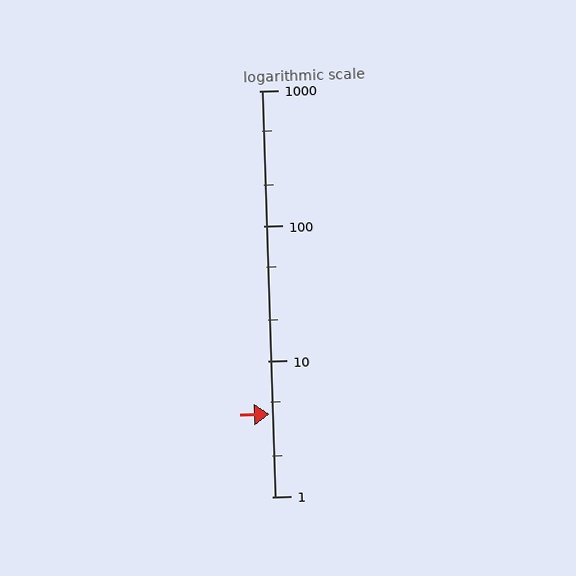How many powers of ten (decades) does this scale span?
The scale spans 3 decades, from 1 to 1000.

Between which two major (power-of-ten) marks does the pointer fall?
The pointer is between 1 and 10.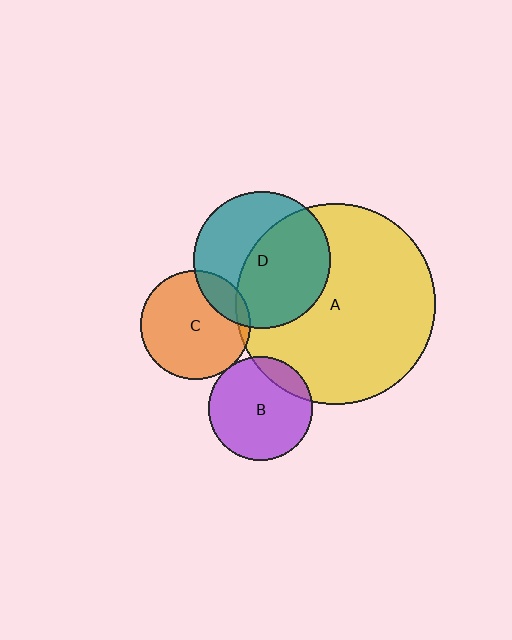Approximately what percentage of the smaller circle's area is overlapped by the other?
Approximately 55%.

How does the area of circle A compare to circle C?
Approximately 3.4 times.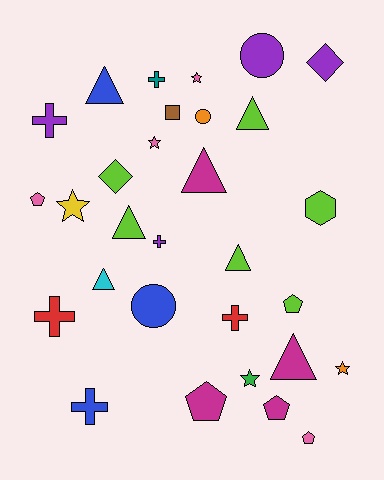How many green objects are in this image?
There is 1 green object.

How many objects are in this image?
There are 30 objects.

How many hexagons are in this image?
There is 1 hexagon.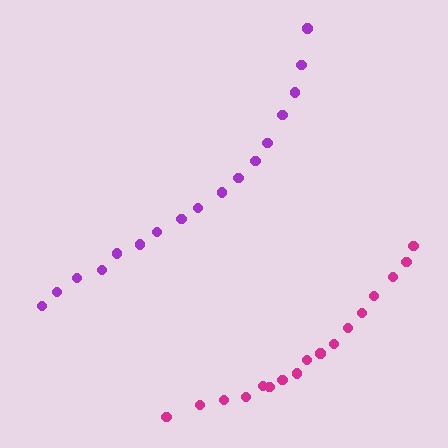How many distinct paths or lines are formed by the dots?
There are 2 distinct paths.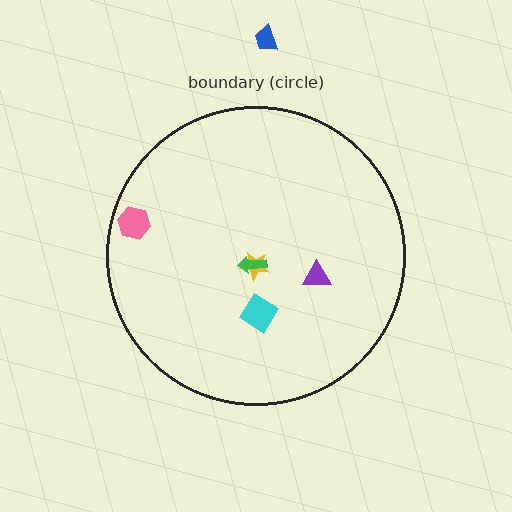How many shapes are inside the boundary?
5 inside, 1 outside.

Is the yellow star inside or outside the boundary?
Inside.